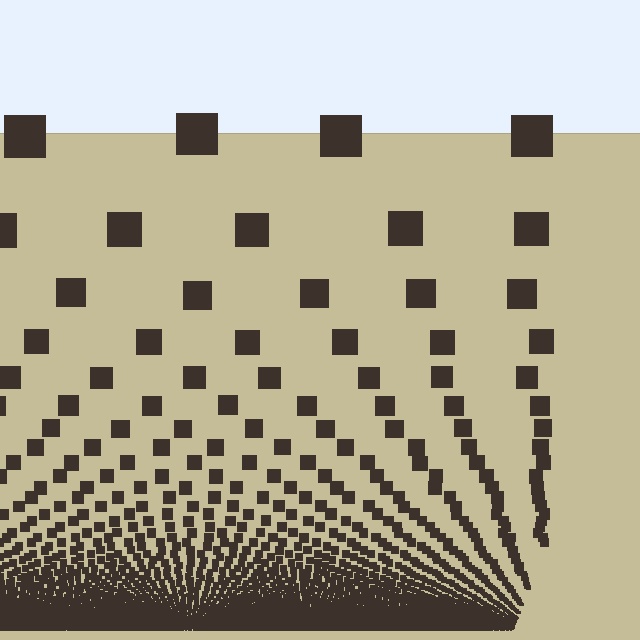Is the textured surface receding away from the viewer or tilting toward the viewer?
The surface appears to tilt toward the viewer. Texture elements get larger and sparser toward the top.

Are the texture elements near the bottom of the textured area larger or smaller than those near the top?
Smaller. The gradient is inverted — elements near the bottom are smaller and denser.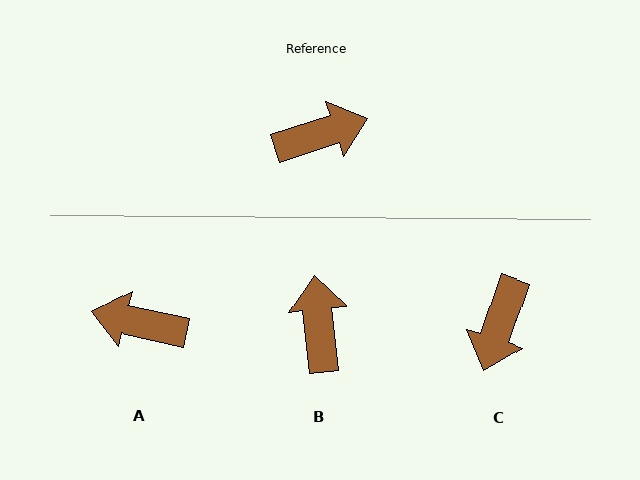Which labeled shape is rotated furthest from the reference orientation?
A, about 149 degrees away.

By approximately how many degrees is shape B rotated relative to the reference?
Approximately 78 degrees counter-clockwise.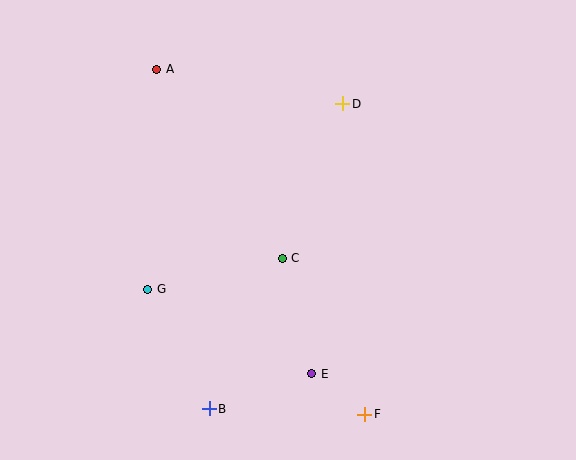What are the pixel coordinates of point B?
Point B is at (209, 409).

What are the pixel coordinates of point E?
Point E is at (312, 374).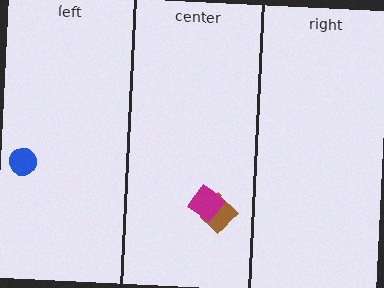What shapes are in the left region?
The blue circle.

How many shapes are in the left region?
1.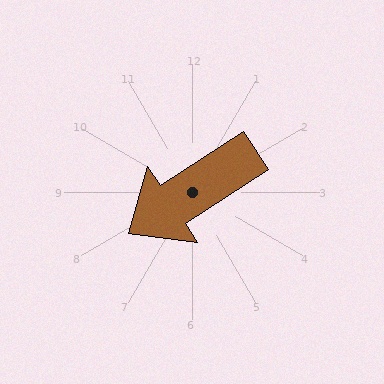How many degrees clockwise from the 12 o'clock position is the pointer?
Approximately 237 degrees.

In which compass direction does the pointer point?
Southwest.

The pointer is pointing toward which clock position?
Roughly 8 o'clock.